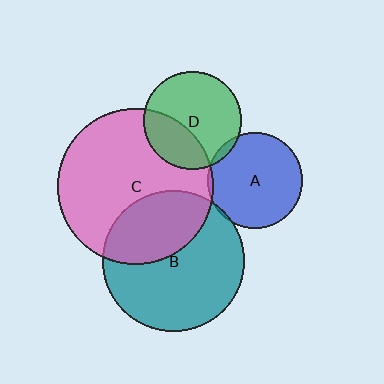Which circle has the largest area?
Circle C (pink).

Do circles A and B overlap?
Yes.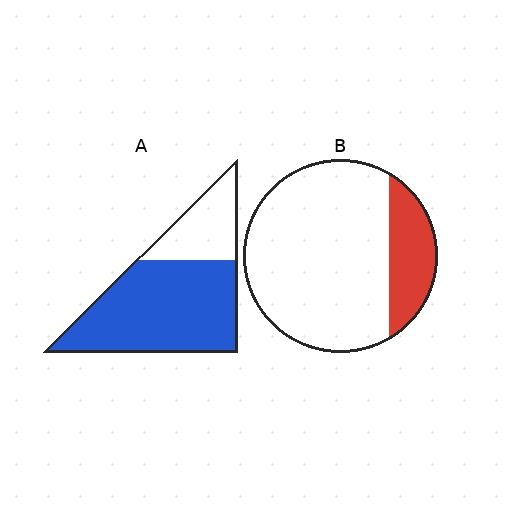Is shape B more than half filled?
No.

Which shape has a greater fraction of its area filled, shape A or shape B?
Shape A.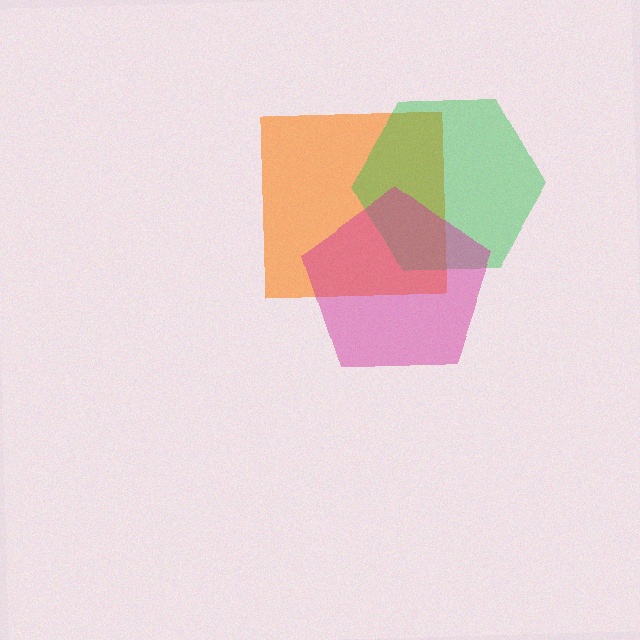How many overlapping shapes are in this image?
There are 3 overlapping shapes in the image.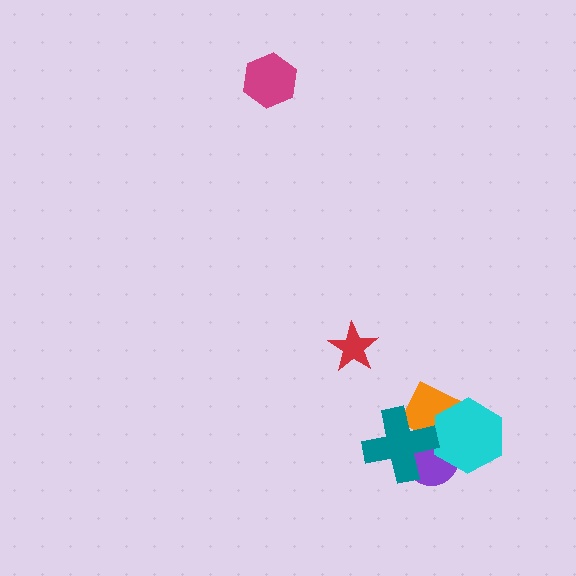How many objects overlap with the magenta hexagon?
0 objects overlap with the magenta hexagon.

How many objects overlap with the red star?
0 objects overlap with the red star.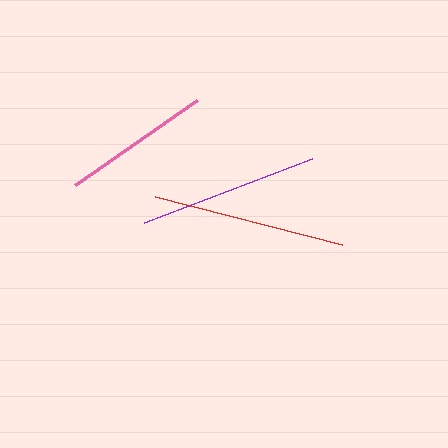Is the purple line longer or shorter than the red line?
The red line is longer than the purple line.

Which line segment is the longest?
The red line is the longest at approximately 194 pixels.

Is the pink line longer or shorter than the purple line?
The purple line is longer than the pink line.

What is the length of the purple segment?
The purple segment is approximately 180 pixels long.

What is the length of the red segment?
The red segment is approximately 194 pixels long.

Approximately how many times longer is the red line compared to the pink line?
The red line is approximately 1.3 times the length of the pink line.